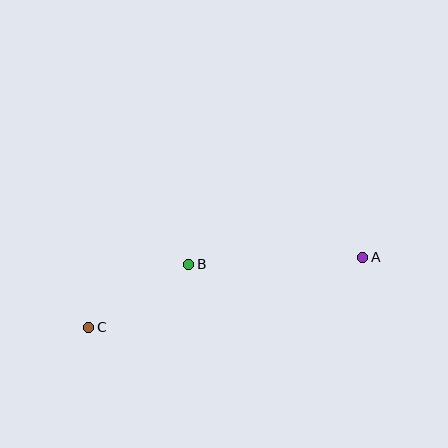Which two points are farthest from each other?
Points A and C are farthest from each other.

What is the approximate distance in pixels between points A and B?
The distance between A and B is approximately 174 pixels.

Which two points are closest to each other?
Points B and C are closest to each other.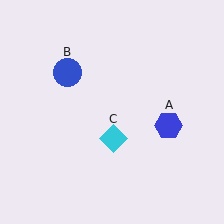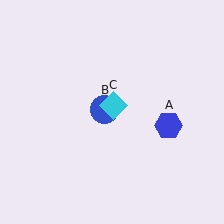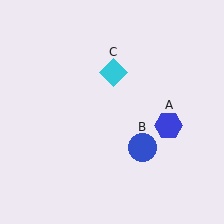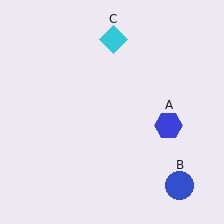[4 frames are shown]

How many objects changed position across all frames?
2 objects changed position: blue circle (object B), cyan diamond (object C).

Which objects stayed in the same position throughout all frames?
Blue hexagon (object A) remained stationary.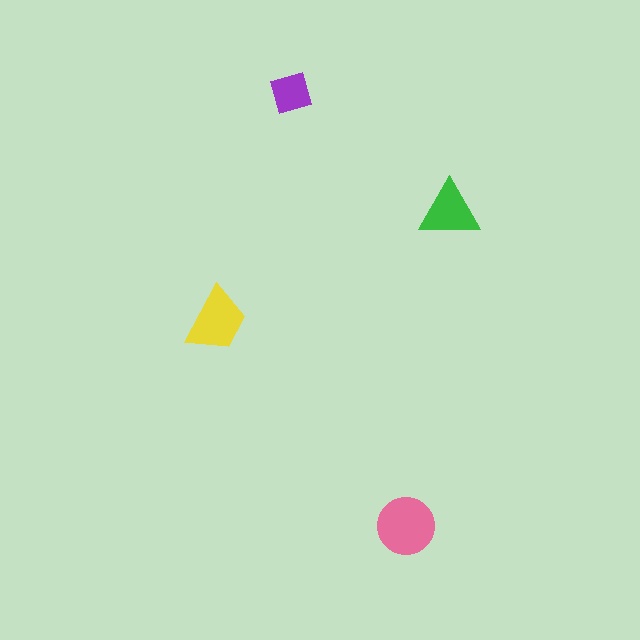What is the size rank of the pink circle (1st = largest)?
1st.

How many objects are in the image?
There are 4 objects in the image.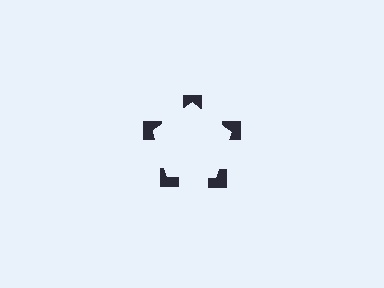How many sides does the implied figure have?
5 sides.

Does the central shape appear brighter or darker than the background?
It typically appears slightly brighter than the background, even though no actual brightness change is drawn.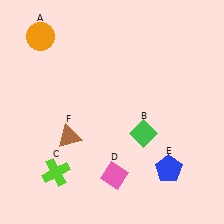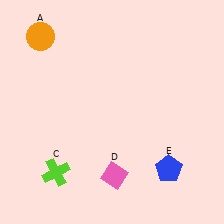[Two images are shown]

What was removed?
The brown triangle (F), the green diamond (B) were removed in Image 2.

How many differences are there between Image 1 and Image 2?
There are 2 differences between the two images.